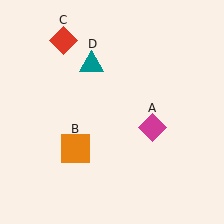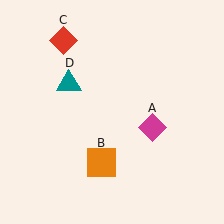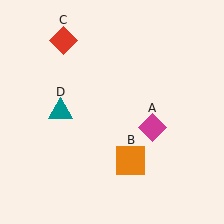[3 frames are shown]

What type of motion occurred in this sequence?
The orange square (object B), teal triangle (object D) rotated counterclockwise around the center of the scene.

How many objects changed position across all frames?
2 objects changed position: orange square (object B), teal triangle (object D).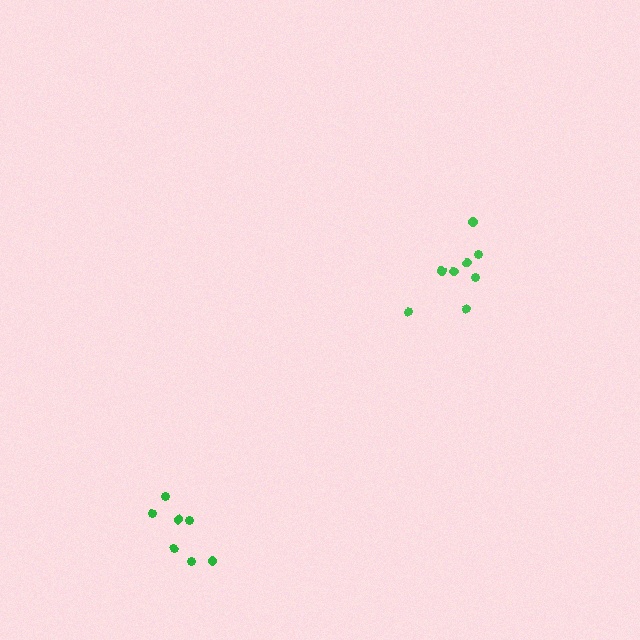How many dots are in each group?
Group 1: 8 dots, Group 2: 7 dots (15 total).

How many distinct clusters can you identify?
There are 2 distinct clusters.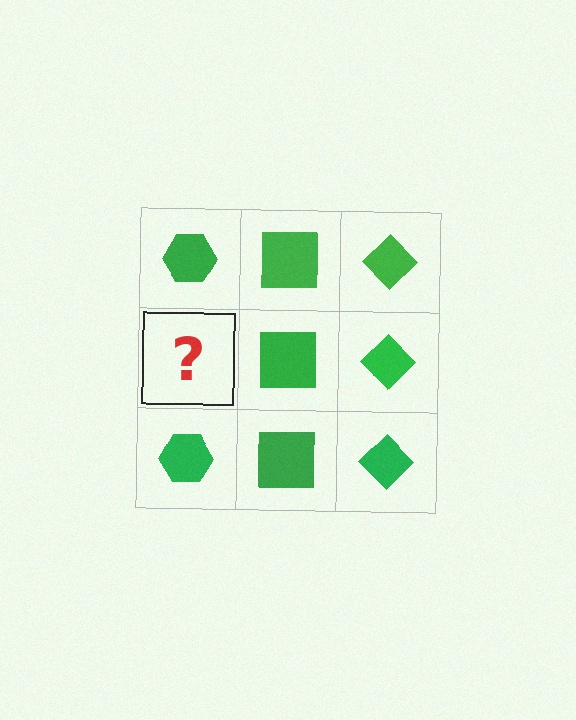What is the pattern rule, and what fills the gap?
The rule is that each column has a consistent shape. The gap should be filled with a green hexagon.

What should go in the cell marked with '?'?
The missing cell should contain a green hexagon.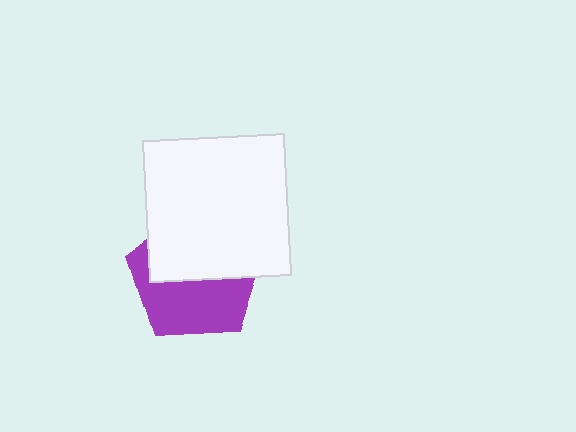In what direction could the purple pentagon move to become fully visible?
The purple pentagon could move down. That would shift it out from behind the white square entirely.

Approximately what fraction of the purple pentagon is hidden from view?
Roughly 50% of the purple pentagon is hidden behind the white square.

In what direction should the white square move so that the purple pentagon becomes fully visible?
The white square should move up. That is the shortest direction to clear the overlap and leave the purple pentagon fully visible.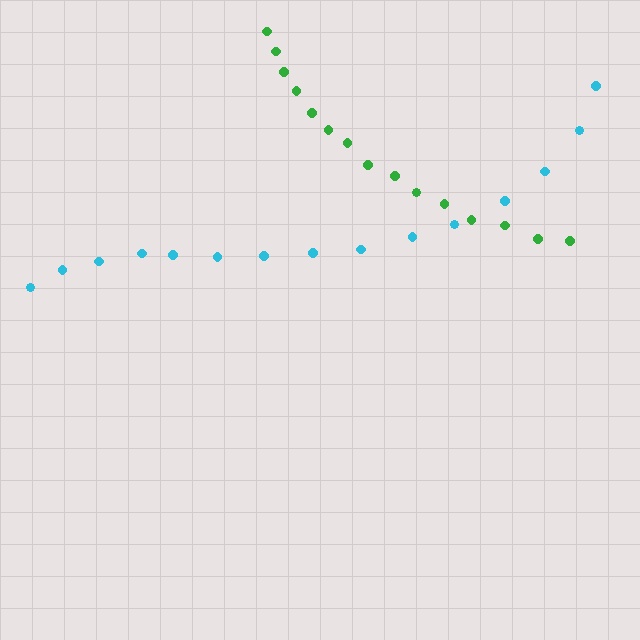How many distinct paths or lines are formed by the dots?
There are 2 distinct paths.